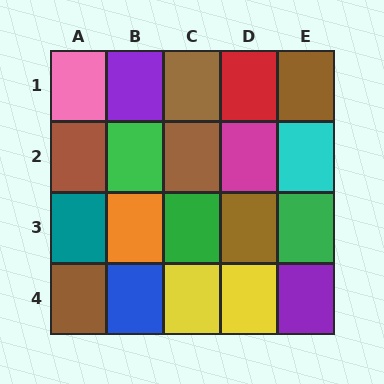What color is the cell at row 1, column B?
Purple.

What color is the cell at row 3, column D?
Brown.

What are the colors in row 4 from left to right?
Brown, blue, yellow, yellow, purple.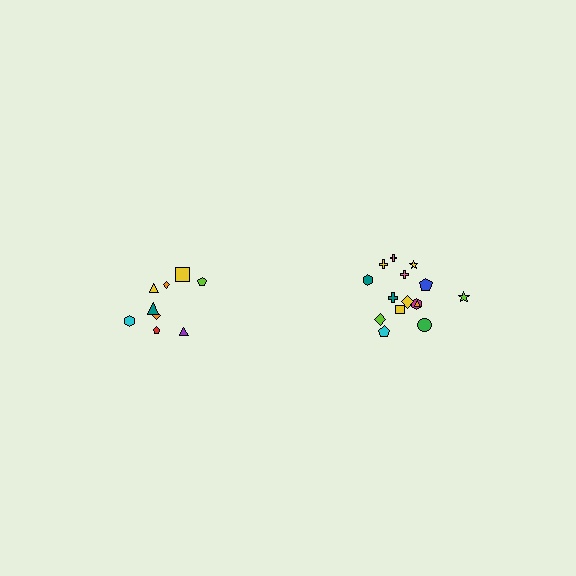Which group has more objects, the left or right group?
The right group.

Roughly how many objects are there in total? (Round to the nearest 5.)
Roughly 25 objects in total.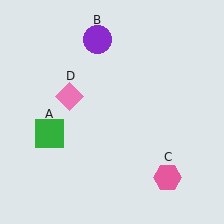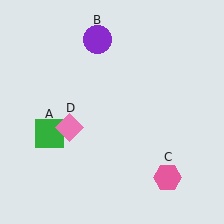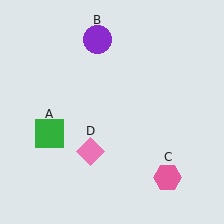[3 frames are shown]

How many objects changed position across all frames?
1 object changed position: pink diamond (object D).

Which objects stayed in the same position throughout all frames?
Green square (object A) and purple circle (object B) and pink hexagon (object C) remained stationary.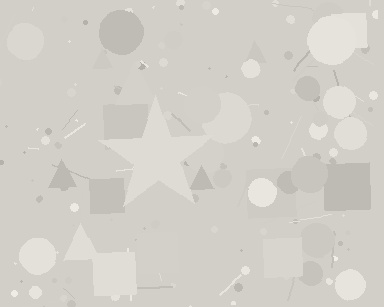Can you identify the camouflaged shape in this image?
The camouflaged shape is a star.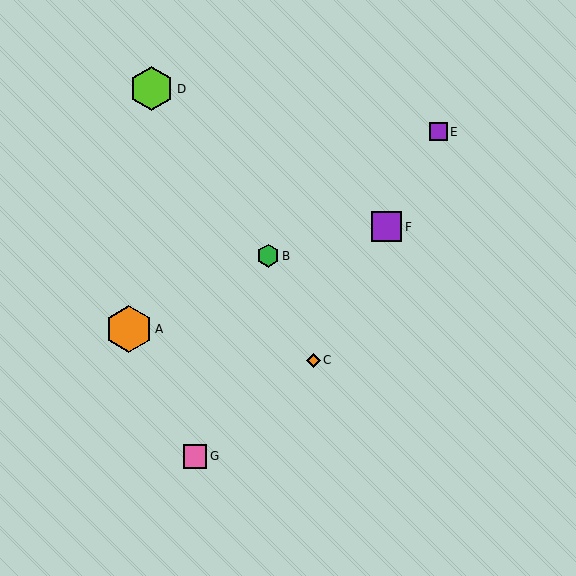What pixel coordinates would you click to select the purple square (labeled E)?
Click at (438, 132) to select the purple square E.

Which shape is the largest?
The orange hexagon (labeled A) is the largest.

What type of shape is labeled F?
Shape F is a purple square.